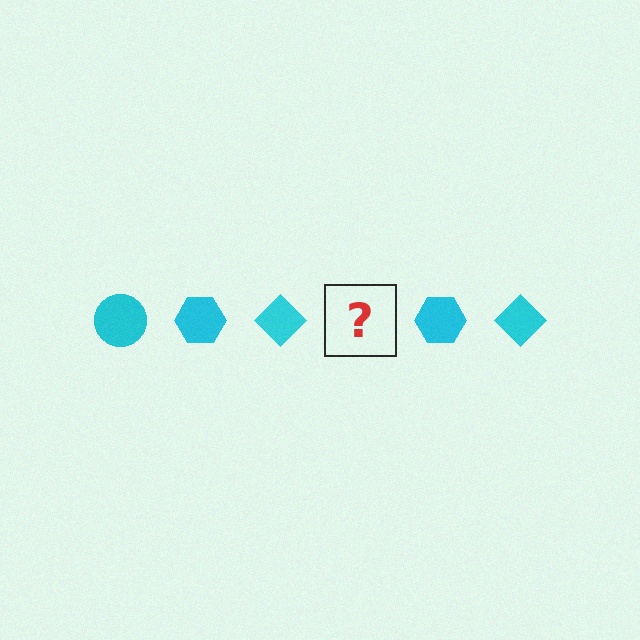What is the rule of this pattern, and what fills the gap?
The rule is that the pattern cycles through circle, hexagon, diamond shapes in cyan. The gap should be filled with a cyan circle.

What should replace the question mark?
The question mark should be replaced with a cyan circle.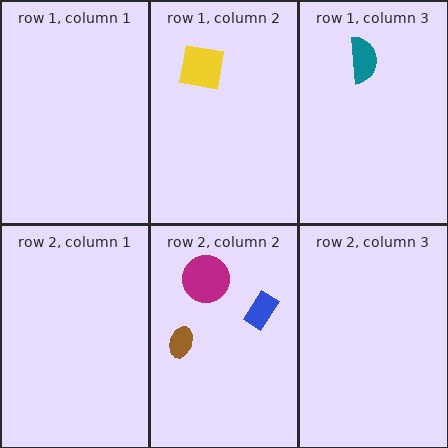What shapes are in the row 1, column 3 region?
The teal semicircle.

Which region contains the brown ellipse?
The row 2, column 2 region.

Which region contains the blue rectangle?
The row 2, column 2 region.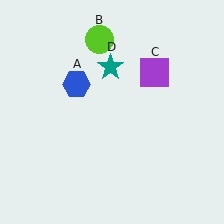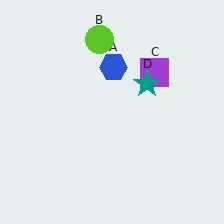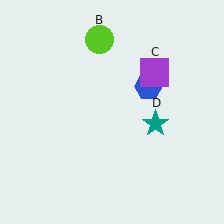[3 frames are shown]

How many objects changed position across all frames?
2 objects changed position: blue hexagon (object A), teal star (object D).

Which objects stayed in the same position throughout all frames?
Lime circle (object B) and purple square (object C) remained stationary.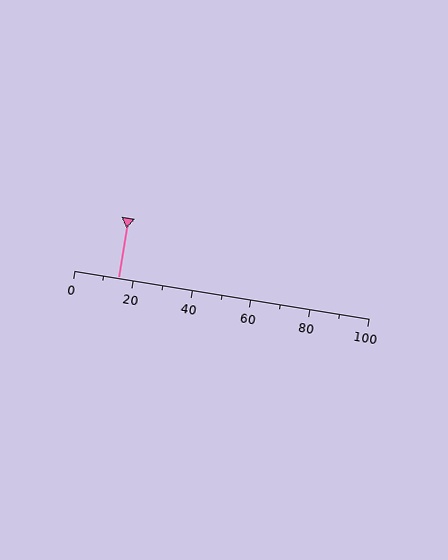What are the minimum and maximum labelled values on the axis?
The axis runs from 0 to 100.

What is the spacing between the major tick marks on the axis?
The major ticks are spaced 20 apart.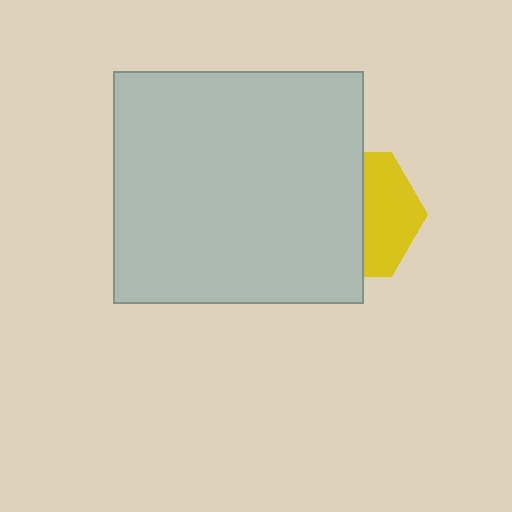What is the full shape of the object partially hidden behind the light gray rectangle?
The partially hidden object is a yellow hexagon.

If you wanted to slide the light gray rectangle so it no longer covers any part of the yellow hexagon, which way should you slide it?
Slide it left — that is the most direct way to separate the two shapes.